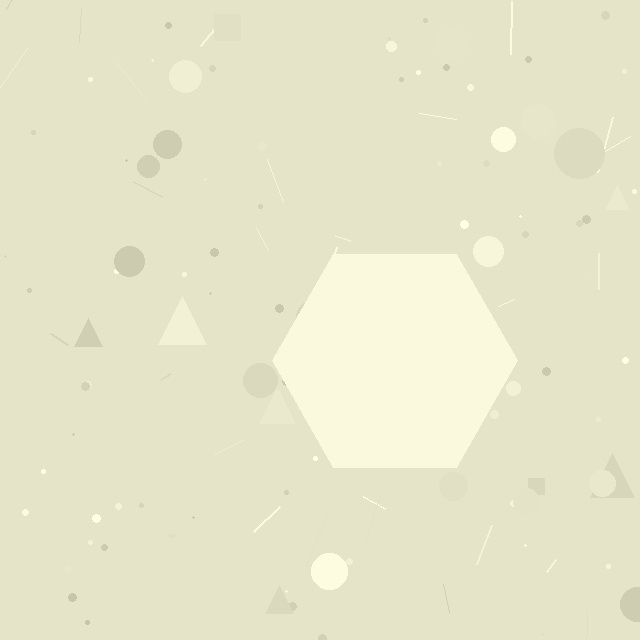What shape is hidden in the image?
A hexagon is hidden in the image.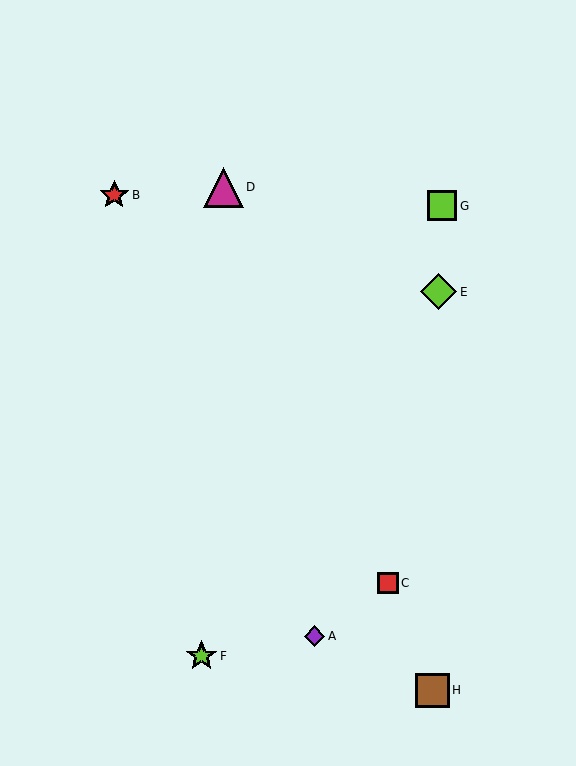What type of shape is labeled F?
Shape F is a lime star.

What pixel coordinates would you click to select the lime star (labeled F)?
Click at (201, 656) to select the lime star F.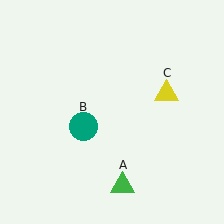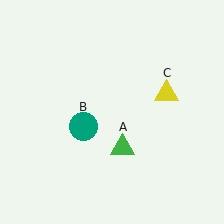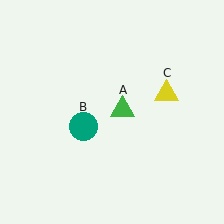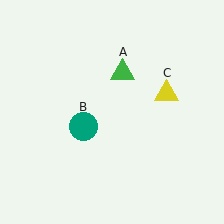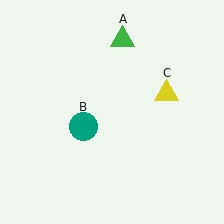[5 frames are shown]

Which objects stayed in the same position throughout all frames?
Teal circle (object B) and yellow triangle (object C) remained stationary.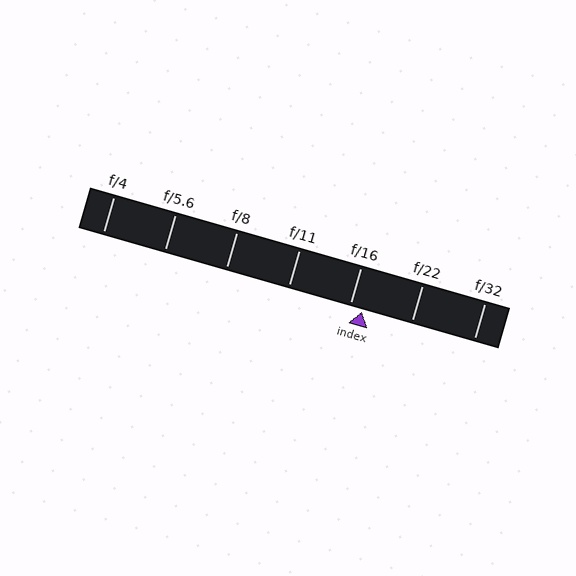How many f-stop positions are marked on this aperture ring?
There are 7 f-stop positions marked.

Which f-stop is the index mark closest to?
The index mark is closest to f/16.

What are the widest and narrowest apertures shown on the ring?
The widest aperture shown is f/4 and the narrowest is f/32.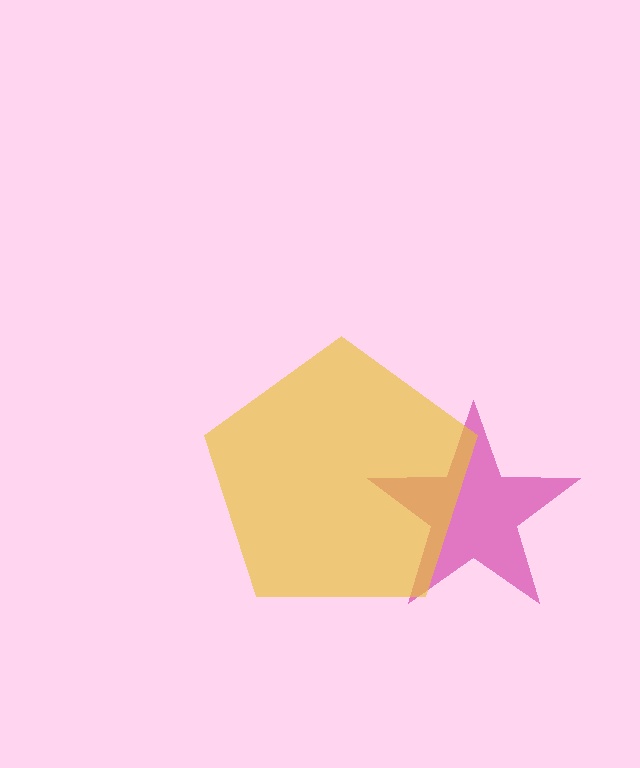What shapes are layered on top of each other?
The layered shapes are: a magenta star, a yellow pentagon.